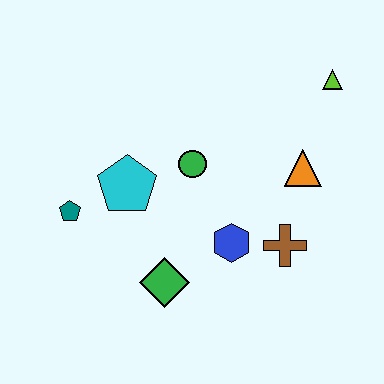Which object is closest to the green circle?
The cyan pentagon is closest to the green circle.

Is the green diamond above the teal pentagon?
No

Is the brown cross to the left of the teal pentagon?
No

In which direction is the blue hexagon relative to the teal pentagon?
The blue hexagon is to the right of the teal pentagon.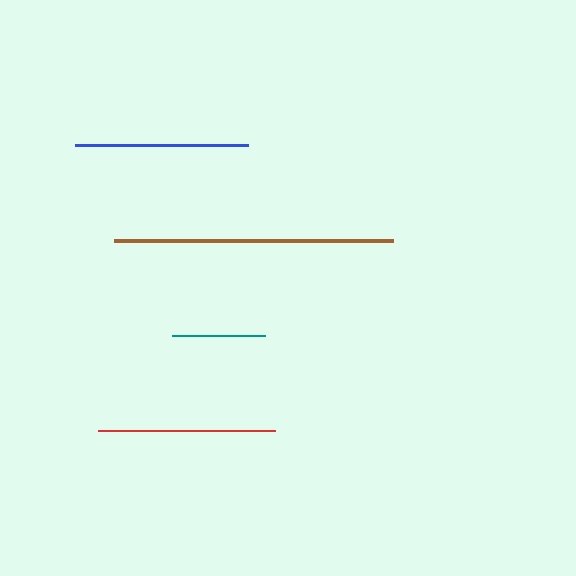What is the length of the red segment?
The red segment is approximately 177 pixels long.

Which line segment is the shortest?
The teal line is the shortest at approximately 93 pixels.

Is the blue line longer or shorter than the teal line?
The blue line is longer than the teal line.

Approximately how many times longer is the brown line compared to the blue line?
The brown line is approximately 1.6 times the length of the blue line.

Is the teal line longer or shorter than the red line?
The red line is longer than the teal line.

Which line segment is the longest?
The brown line is the longest at approximately 279 pixels.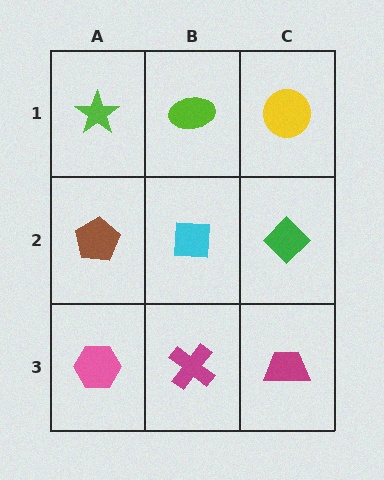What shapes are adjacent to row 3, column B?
A cyan square (row 2, column B), a pink hexagon (row 3, column A), a magenta trapezoid (row 3, column C).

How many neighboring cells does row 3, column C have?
2.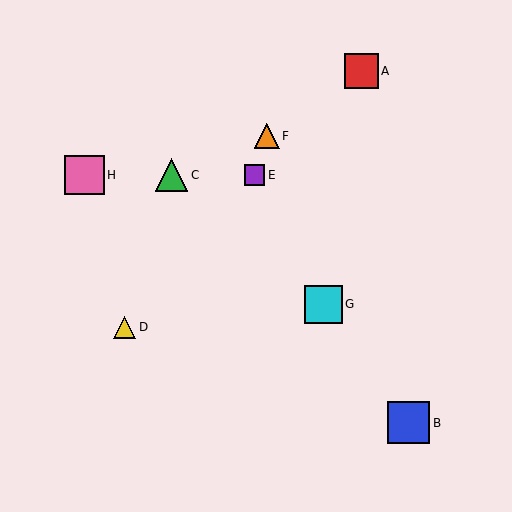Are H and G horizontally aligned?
No, H is at y≈175 and G is at y≈304.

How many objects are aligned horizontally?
3 objects (C, E, H) are aligned horizontally.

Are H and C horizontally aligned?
Yes, both are at y≈175.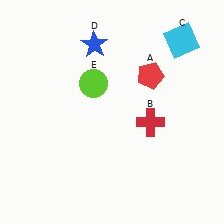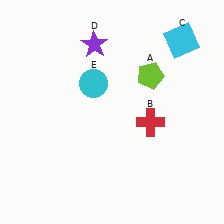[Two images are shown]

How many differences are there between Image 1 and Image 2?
There are 3 differences between the two images.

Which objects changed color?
A changed from red to lime. D changed from blue to purple. E changed from lime to cyan.